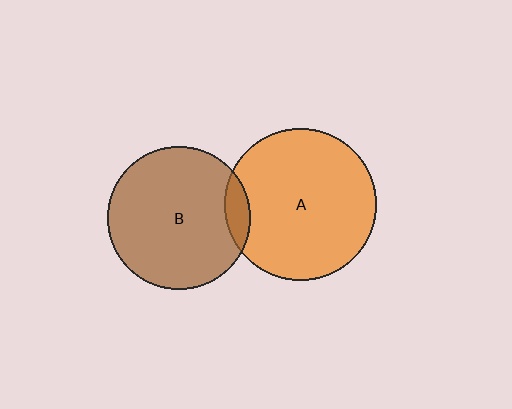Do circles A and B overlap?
Yes.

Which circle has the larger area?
Circle A (orange).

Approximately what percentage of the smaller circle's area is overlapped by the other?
Approximately 10%.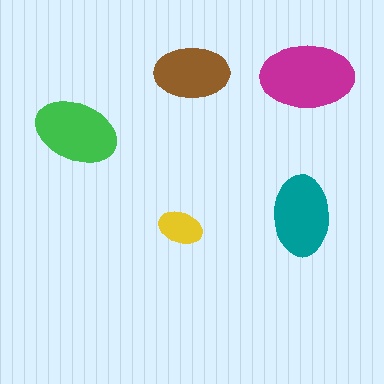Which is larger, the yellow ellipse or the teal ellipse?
The teal one.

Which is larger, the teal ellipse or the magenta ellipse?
The magenta one.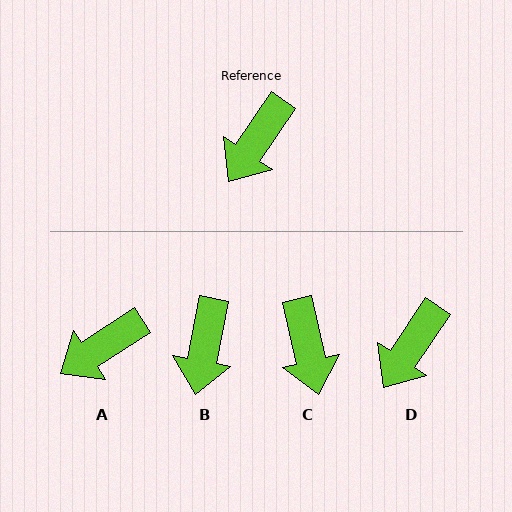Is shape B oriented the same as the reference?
No, it is off by about 23 degrees.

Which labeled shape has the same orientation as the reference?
D.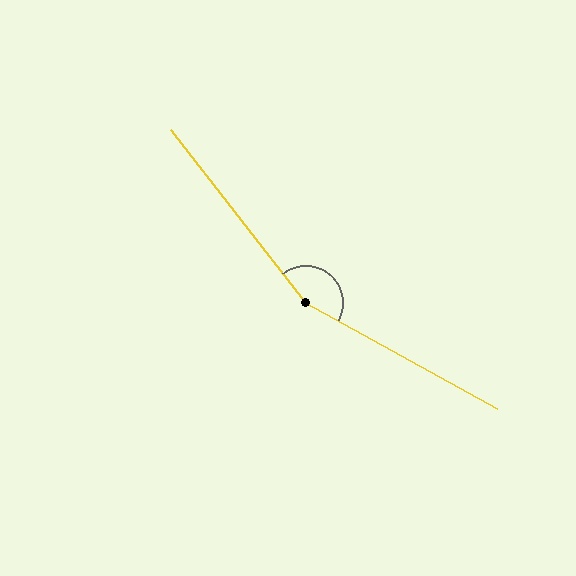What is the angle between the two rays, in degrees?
Approximately 157 degrees.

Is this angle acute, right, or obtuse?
It is obtuse.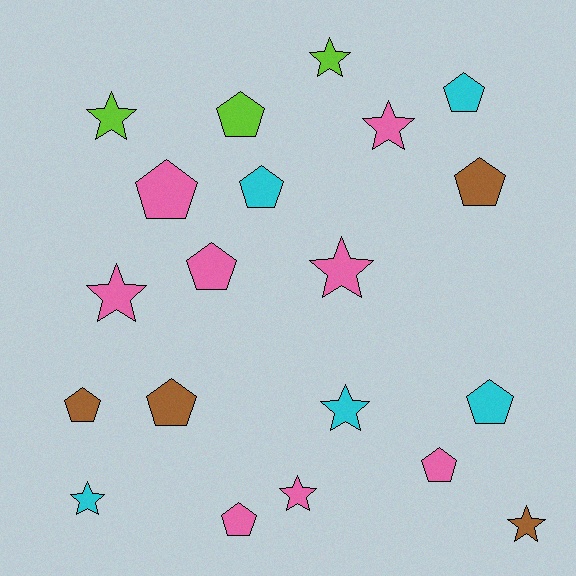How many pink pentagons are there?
There are 4 pink pentagons.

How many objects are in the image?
There are 20 objects.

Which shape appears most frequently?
Pentagon, with 11 objects.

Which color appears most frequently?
Pink, with 8 objects.